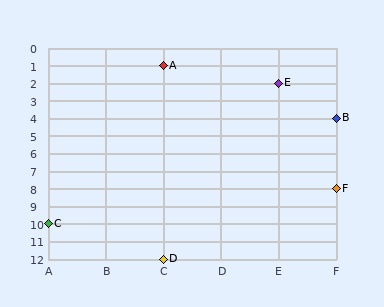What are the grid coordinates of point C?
Point C is at grid coordinates (A, 10).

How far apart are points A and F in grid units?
Points A and F are 3 columns and 7 rows apart (about 7.6 grid units diagonally).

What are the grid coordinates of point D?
Point D is at grid coordinates (C, 12).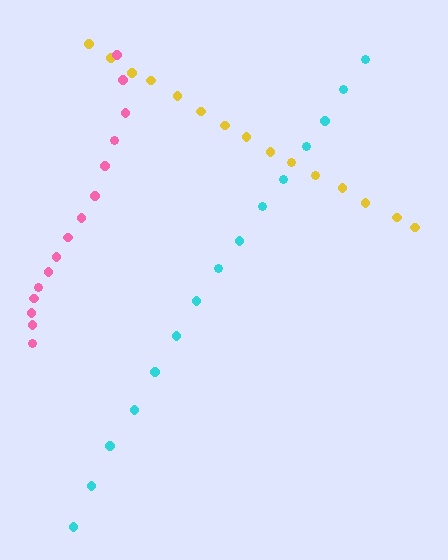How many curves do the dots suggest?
There are 3 distinct paths.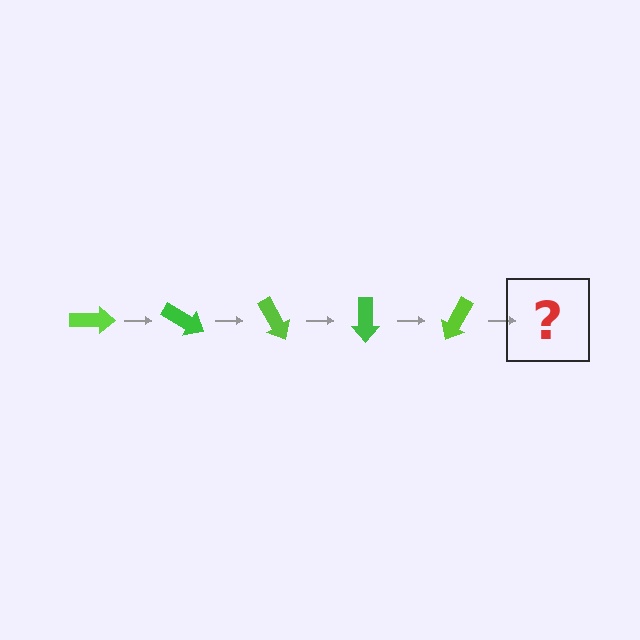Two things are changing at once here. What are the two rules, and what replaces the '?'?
The two rules are that it rotates 30 degrees each step and the color cycles through lime and green. The '?' should be a green arrow, rotated 150 degrees from the start.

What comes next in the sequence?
The next element should be a green arrow, rotated 150 degrees from the start.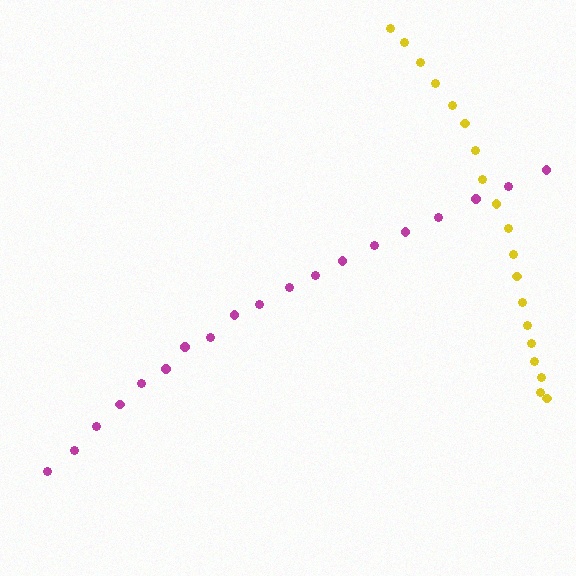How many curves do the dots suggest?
There are 2 distinct paths.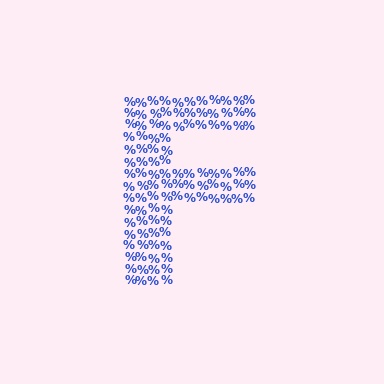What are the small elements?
The small elements are percent signs.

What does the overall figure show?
The overall figure shows the letter F.